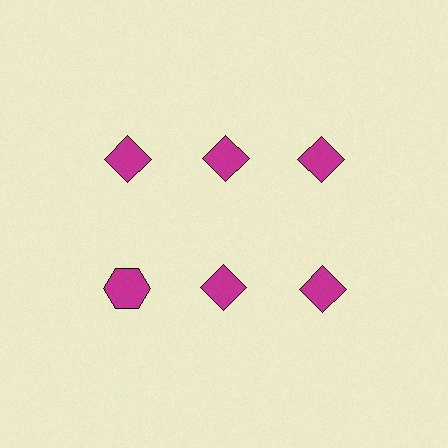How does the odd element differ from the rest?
It has a different shape: hexagon instead of diamond.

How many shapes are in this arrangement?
There are 6 shapes arranged in a grid pattern.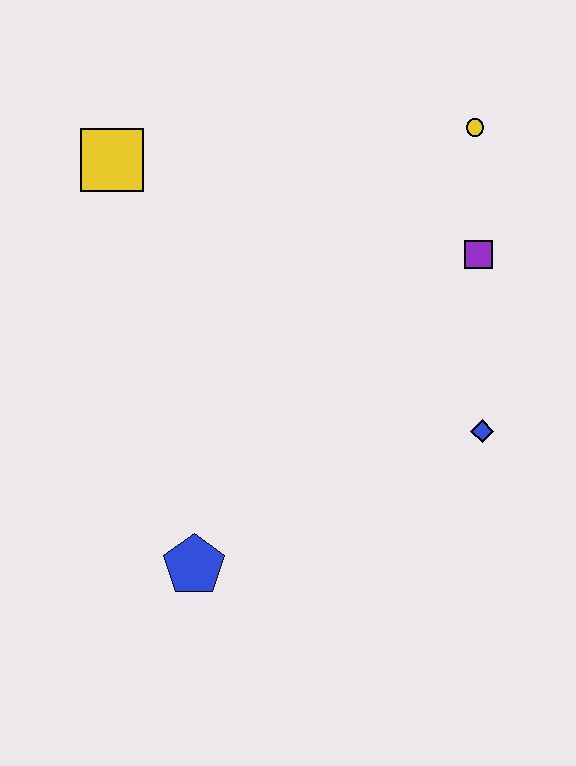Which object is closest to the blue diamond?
The purple square is closest to the blue diamond.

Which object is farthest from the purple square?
The blue pentagon is farthest from the purple square.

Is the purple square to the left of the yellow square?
No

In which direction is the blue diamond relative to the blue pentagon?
The blue diamond is to the right of the blue pentagon.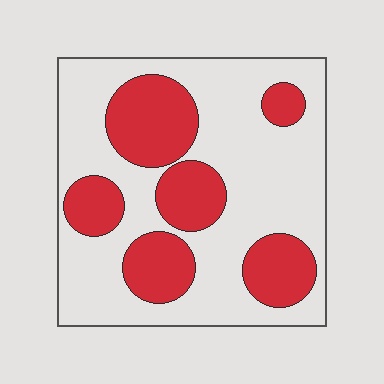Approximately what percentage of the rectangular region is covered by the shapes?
Approximately 35%.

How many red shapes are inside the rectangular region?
6.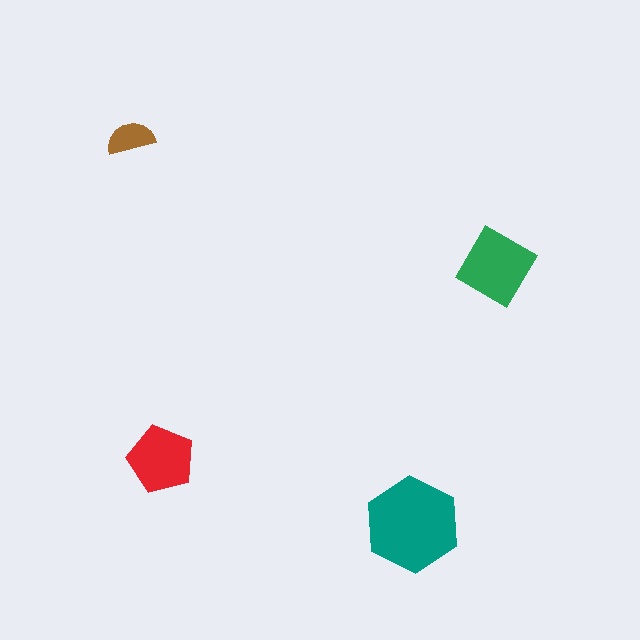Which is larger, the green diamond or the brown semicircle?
The green diamond.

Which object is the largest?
The teal hexagon.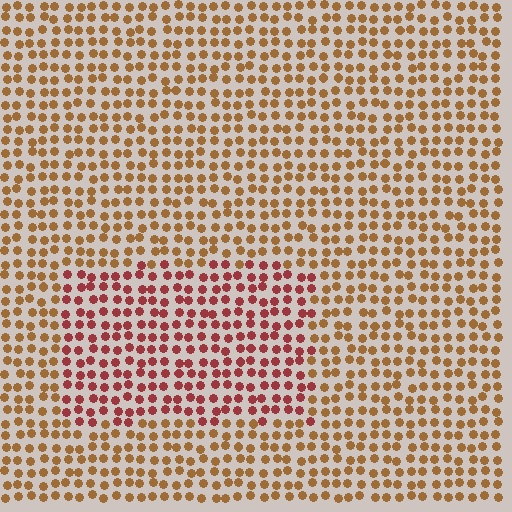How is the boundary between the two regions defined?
The boundary is defined purely by a slight shift in hue (about 36 degrees). Spacing, size, and orientation are identical on both sides.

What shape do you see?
I see a rectangle.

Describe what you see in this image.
The image is filled with small brown elements in a uniform arrangement. A rectangle-shaped region is visible where the elements are tinted to a slightly different hue, forming a subtle color boundary.